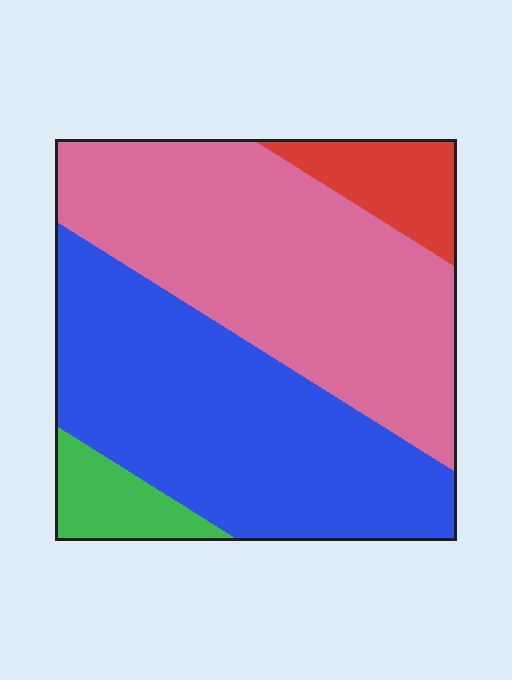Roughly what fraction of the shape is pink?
Pink takes up between a third and a half of the shape.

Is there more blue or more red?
Blue.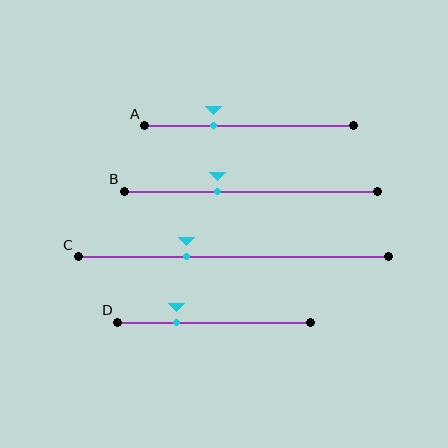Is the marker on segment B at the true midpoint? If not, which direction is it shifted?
No, the marker on segment B is shifted to the left by about 13% of the segment length.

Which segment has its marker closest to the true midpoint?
Segment B has its marker closest to the true midpoint.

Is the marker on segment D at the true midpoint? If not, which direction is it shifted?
No, the marker on segment D is shifted to the left by about 19% of the segment length.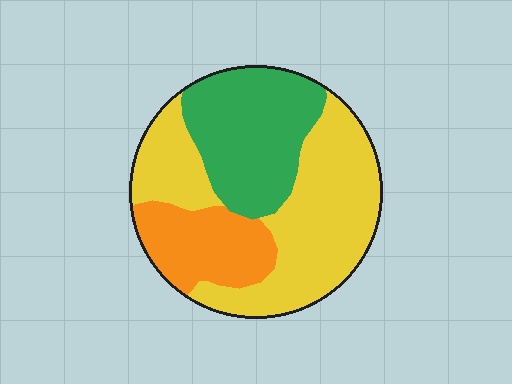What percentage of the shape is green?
Green covers around 30% of the shape.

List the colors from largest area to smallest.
From largest to smallest: yellow, green, orange.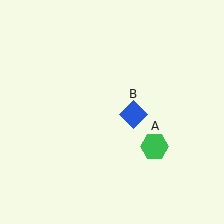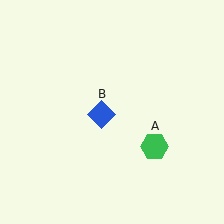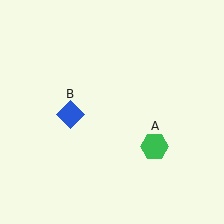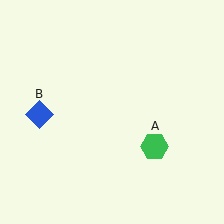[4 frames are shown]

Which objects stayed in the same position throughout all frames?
Green hexagon (object A) remained stationary.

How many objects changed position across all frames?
1 object changed position: blue diamond (object B).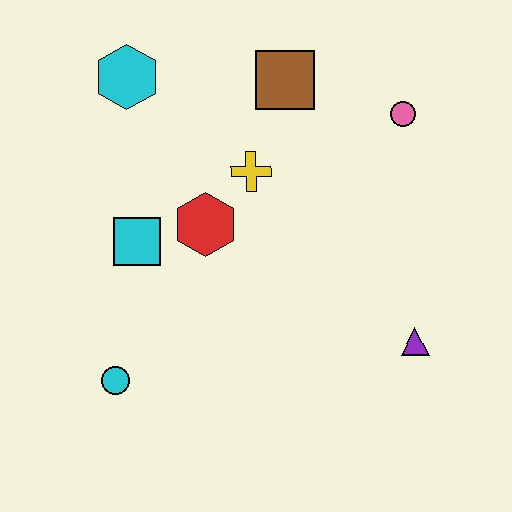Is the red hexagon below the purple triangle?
No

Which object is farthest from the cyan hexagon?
The purple triangle is farthest from the cyan hexagon.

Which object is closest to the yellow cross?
The red hexagon is closest to the yellow cross.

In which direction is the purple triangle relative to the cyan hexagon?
The purple triangle is to the right of the cyan hexagon.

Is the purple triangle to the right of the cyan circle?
Yes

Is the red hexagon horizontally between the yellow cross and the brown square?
No